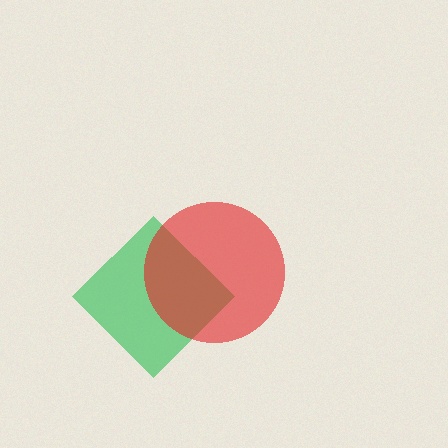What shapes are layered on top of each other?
The layered shapes are: a green diamond, a red circle.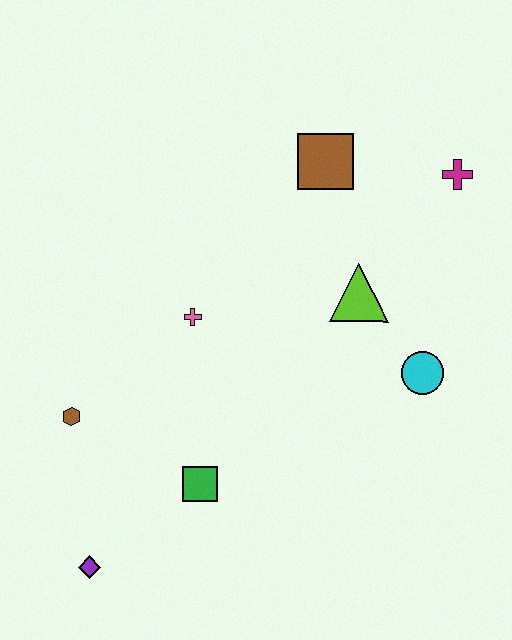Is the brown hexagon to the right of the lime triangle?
No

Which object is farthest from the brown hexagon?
The magenta cross is farthest from the brown hexagon.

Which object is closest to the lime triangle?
The cyan circle is closest to the lime triangle.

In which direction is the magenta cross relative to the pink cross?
The magenta cross is to the right of the pink cross.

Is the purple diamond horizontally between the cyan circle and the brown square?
No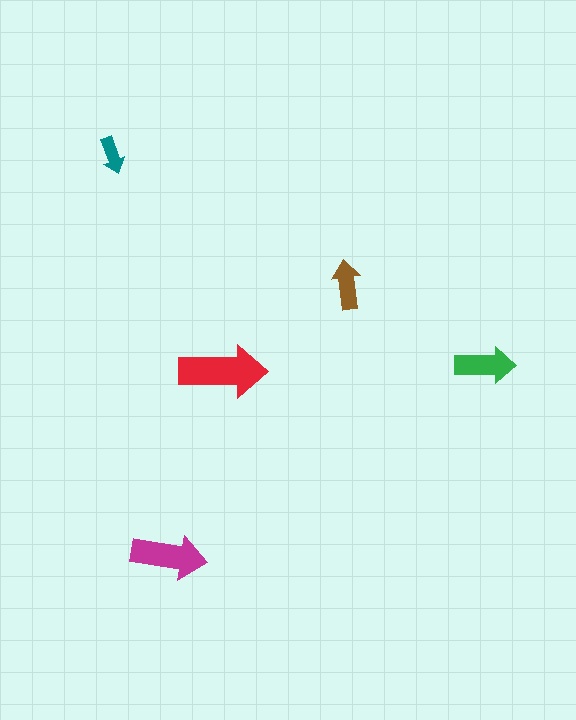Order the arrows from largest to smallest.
the red one, the magenta one, the green one, the brown one, the teal one.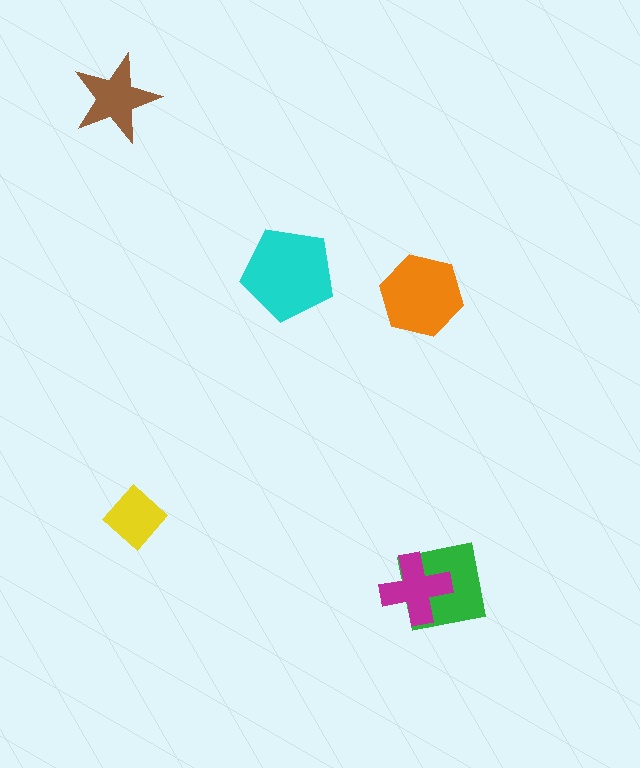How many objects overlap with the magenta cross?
1 object overlaps with the magenta cross.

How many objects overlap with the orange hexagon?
0 objects overlap with the orange hexagon.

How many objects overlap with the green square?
1 object overlaps with the green square.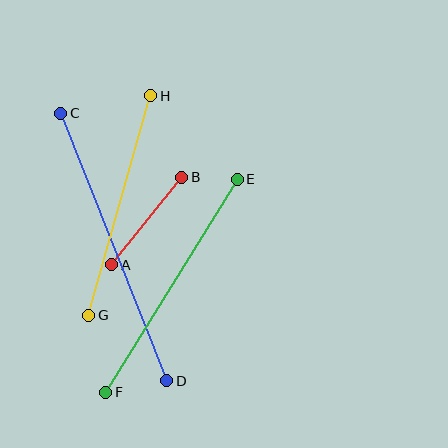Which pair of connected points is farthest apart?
Points C and D are farthest apart.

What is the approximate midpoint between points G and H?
The midpoint is at approximately (120, 206) pixels.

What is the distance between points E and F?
The distance is approximately 250 pixels.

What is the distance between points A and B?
The distance is approximately 112 pixels.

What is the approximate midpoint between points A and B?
The midpoint is at approximately (147, 221) pixels.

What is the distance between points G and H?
The distance is approximately 228 pixels.